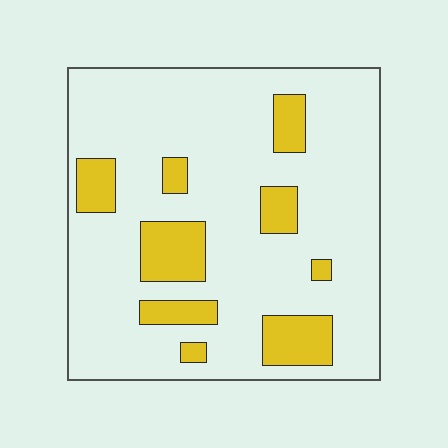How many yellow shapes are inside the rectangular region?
9.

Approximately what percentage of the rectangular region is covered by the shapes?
Approximately 20%.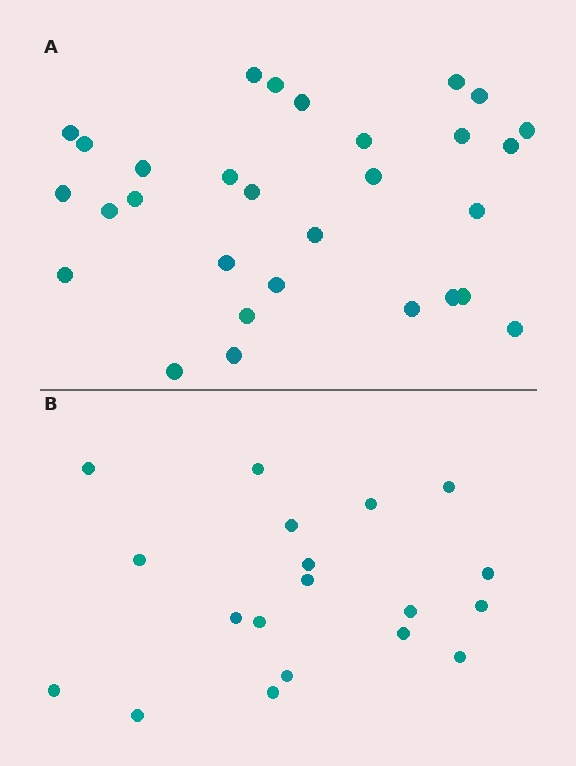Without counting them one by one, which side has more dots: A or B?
Region A (the top region) has more dots.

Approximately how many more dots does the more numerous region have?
Region A has roughly 12 or so more dots than region B.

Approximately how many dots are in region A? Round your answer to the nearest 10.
About 30 dots.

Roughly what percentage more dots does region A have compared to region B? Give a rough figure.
About 60% more.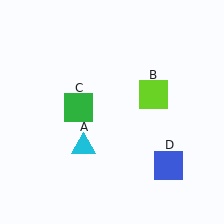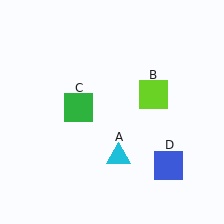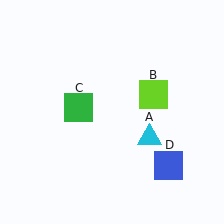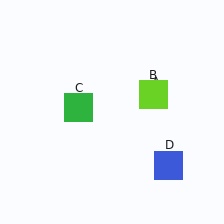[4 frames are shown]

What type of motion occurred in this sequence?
The cyan triangle (object A) rotated counterclockwise around the center of the scene.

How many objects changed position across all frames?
1 object changed position: cyan triangle (object A).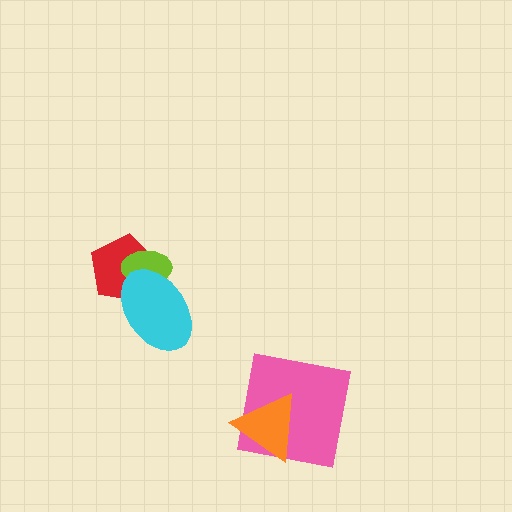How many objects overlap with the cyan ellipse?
2 objects overlap with the cyan ellipse.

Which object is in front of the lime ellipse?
The cyan ellipse is in front of the lime ellipse.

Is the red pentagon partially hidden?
Yes, it is partially covered by another shape.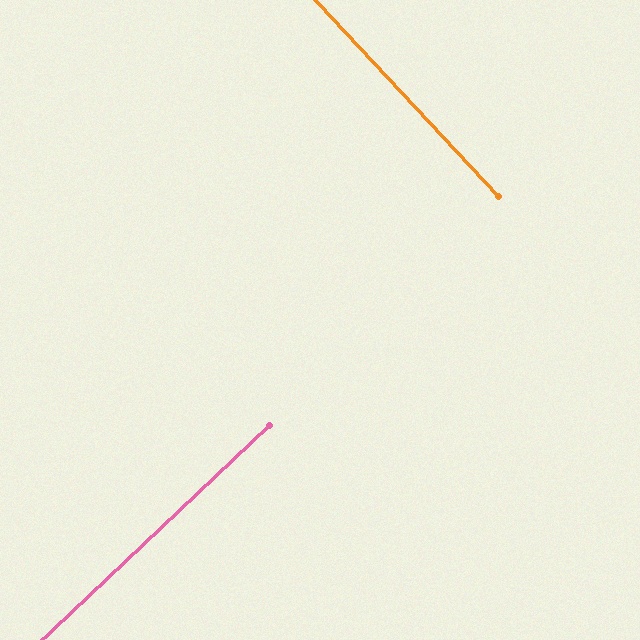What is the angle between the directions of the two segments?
Approximately 90 degrees.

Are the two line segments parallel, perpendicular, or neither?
Perpendicular — they meet at approximately 90°.